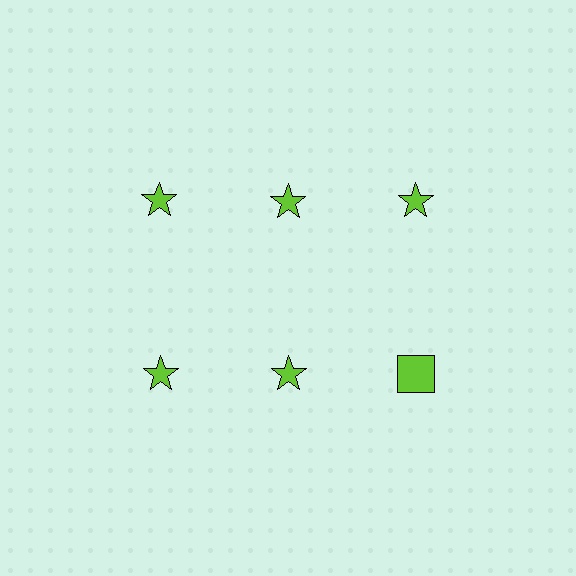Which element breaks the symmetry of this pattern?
The lime square in the second row, center column breaks the symmetry. All other shapes are lime stars.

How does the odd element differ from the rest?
It has a different shape: square instead of star.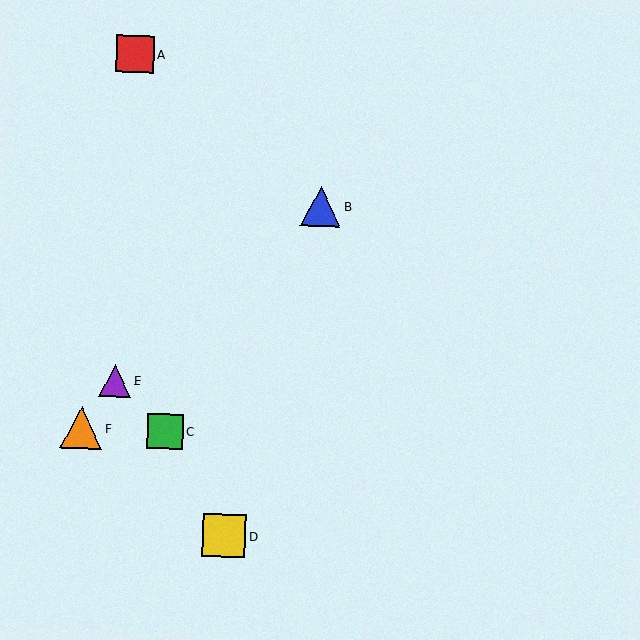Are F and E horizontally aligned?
No, F is at y≈428 and E is at y≈381.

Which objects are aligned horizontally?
Objects C, F are aligned horizontally.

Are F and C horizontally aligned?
Yes, both are at y≈428.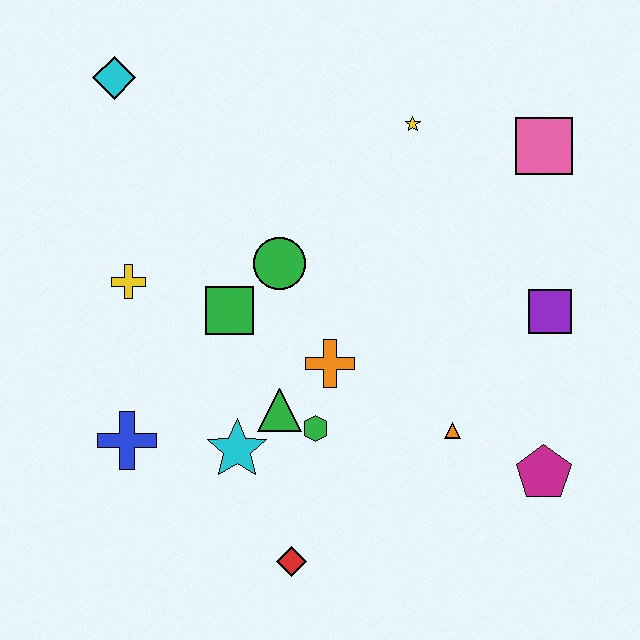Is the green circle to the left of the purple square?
Yes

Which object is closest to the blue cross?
The cyan star is closest to the blue cross.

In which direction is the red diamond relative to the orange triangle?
The red diamond is to the left of the orange triangle.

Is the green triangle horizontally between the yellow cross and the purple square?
Yes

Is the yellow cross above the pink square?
No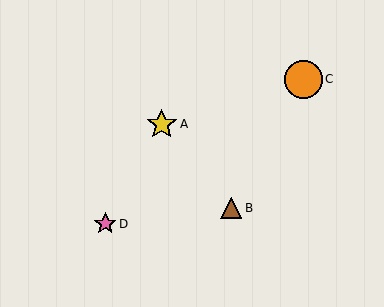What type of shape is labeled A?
Shape A is a yellow star.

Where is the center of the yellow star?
The center of the yellow star is at (162, 124).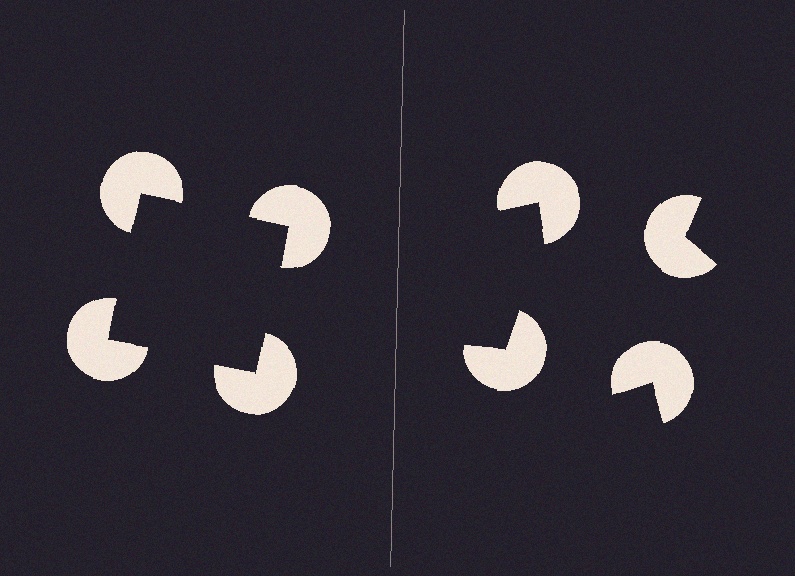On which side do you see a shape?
An illusory square appears on the left side. On the right side the wedge cuts are rotated, so no coherent shape forms.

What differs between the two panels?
The pac-man discs are positioned identically on both sides; only the wedge orientations differ. On the left they align to a square; on the right they are misaligned.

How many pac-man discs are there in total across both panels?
8 — 4 on each side.